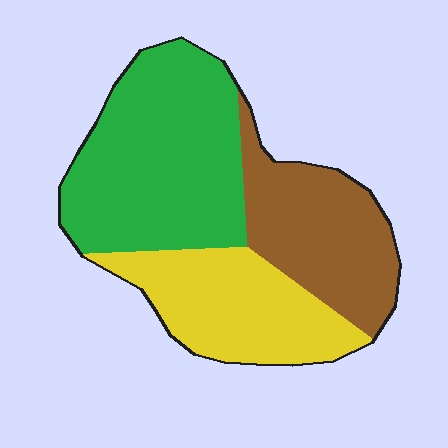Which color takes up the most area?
Green, at roughly 45%.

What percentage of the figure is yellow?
Yellow takes up about one quarter (1/4) of the figure.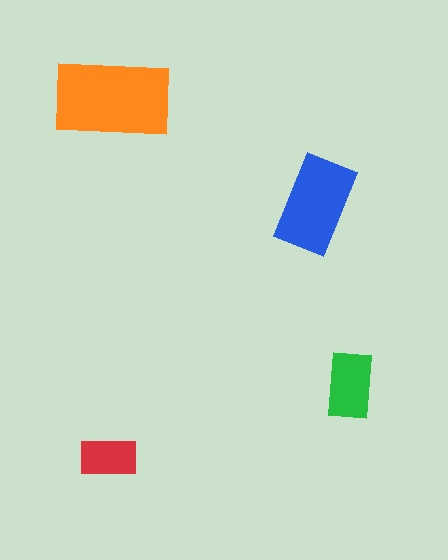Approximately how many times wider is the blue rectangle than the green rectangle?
About 1.5 times wider.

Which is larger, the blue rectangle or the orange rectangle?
The orange one.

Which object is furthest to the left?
The red rectangle is leftmost.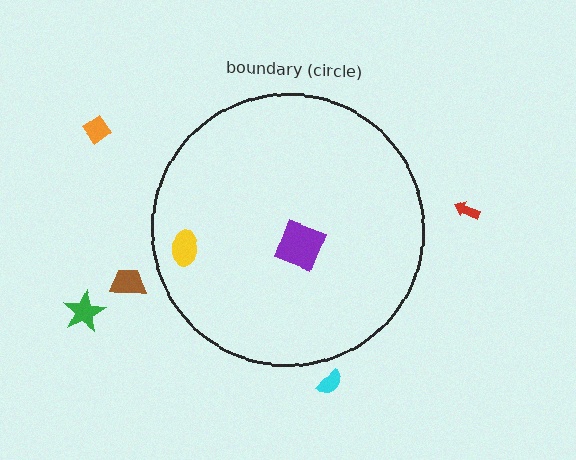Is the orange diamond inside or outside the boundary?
Outside.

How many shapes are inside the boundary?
2 inside, 5 outside.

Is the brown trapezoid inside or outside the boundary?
Outside.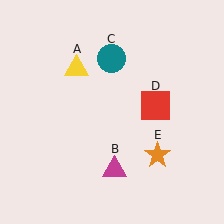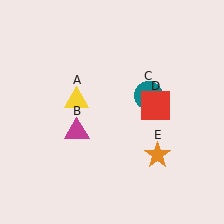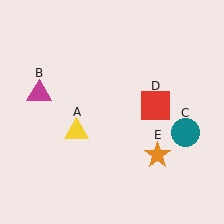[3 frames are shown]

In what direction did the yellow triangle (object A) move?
The yellow triangle (object A) moved down.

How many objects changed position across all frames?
3 objects changed position: yellow triangle (object A), magenta triangle (object B), teal circle (object C).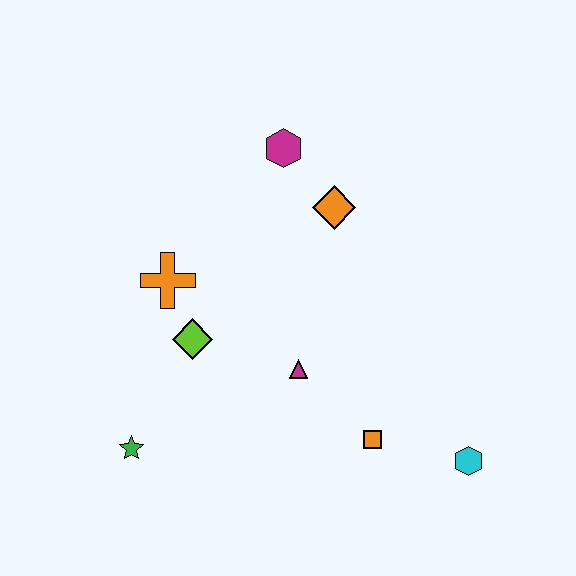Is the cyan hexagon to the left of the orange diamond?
No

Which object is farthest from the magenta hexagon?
The cyan hexagon is farthest from the magenta hexagon.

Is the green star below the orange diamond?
Yes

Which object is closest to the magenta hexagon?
The orange diamond is closest to the magenta hexagon.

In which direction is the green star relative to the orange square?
The green star is to the left of the orange square.